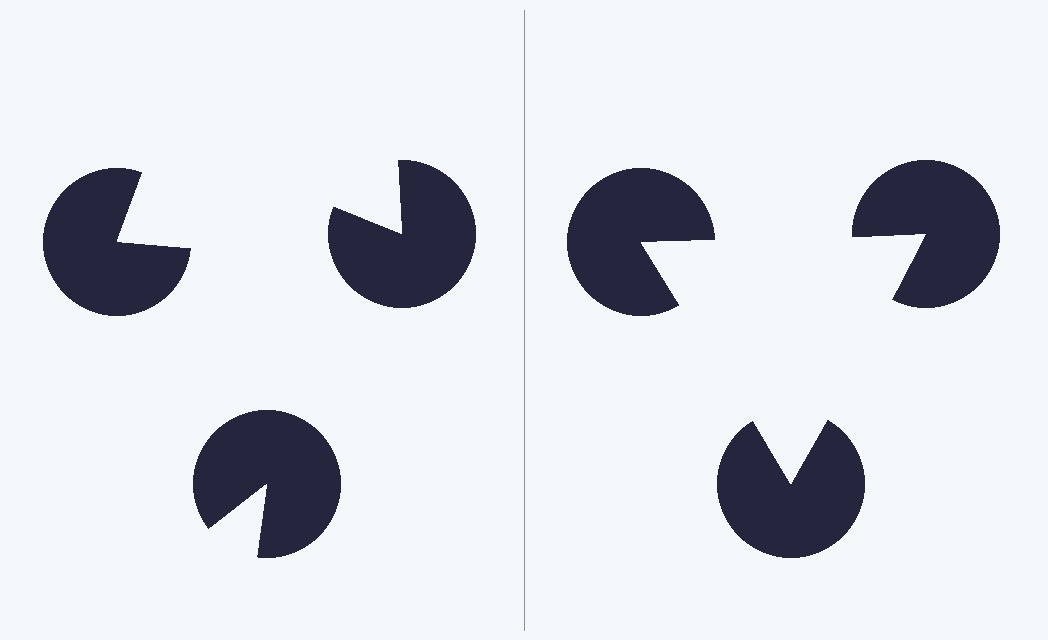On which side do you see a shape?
An illusory triangle appears on the right side. On the left side the wedge cuts are rotated, so no coherent shape forms.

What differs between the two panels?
The pac-man discs are positioned identically on both sides; only the wedge orientations differ. On the right they align to a triangle; on the left they are misaligned.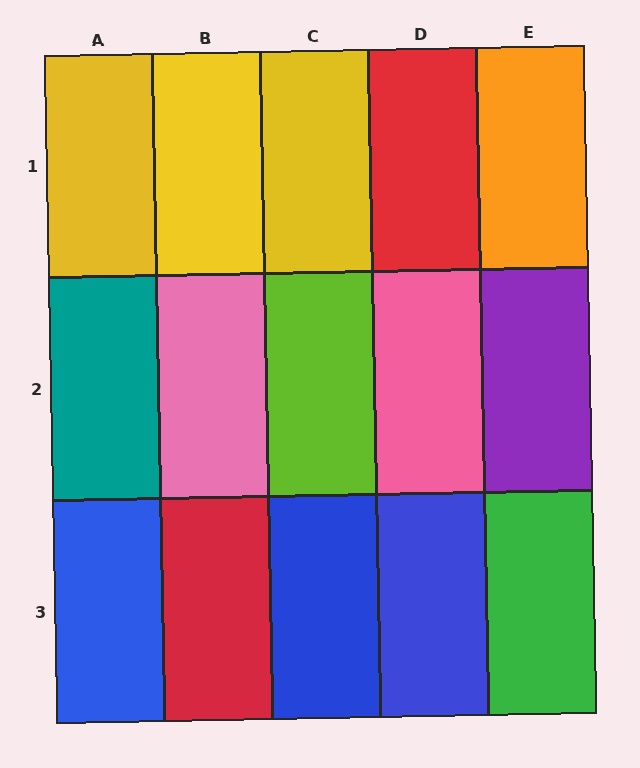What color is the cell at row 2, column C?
Lime.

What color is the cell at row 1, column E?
Orange.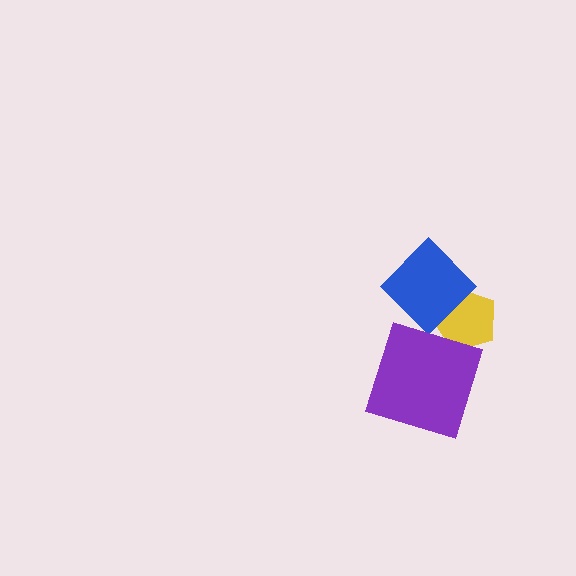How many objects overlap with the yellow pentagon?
1 object overlaps with the yellow pentagon.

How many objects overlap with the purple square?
0 objects overlap with the purple square.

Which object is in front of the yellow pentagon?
The blue diamond is in front of the yellow pentagon.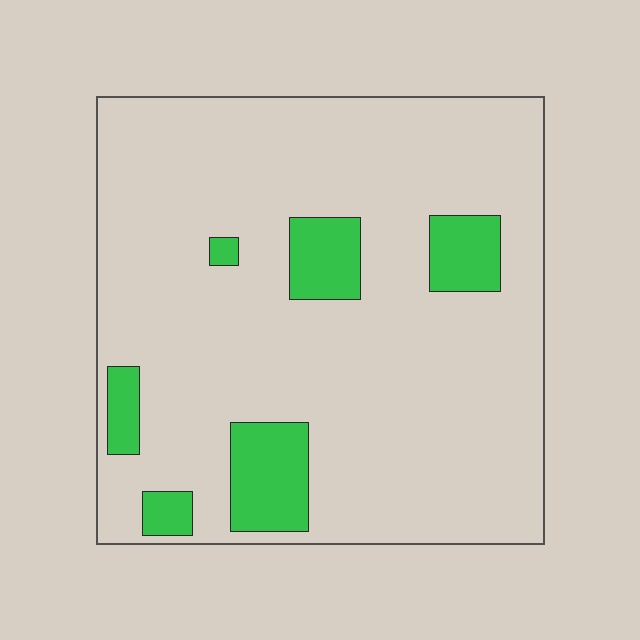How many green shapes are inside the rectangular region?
6.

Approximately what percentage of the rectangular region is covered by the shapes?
Approximately 15%.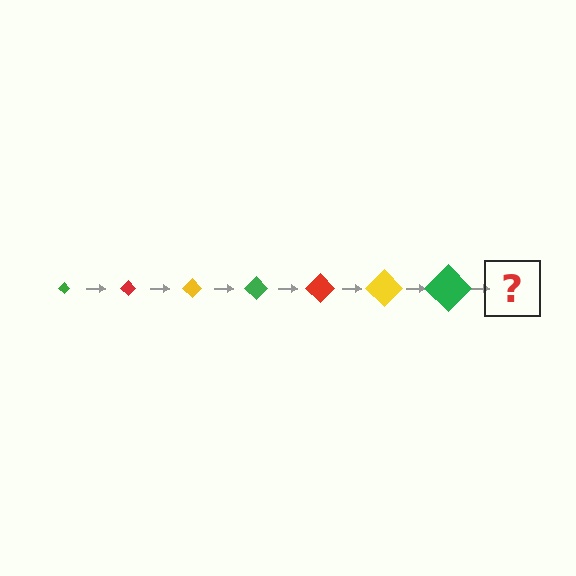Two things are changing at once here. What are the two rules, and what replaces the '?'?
The two rules are that the diamond grows larger each step and the color cycles through green, red, and yellow. The '?' should be a red diamond, larger than the previous one.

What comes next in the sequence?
The next element should be a red diamond, larger than the previous one.